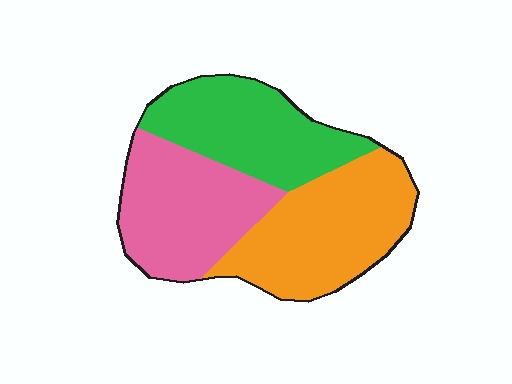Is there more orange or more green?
Orange.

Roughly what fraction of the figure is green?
Green takes up about one third (1/3) of the figure.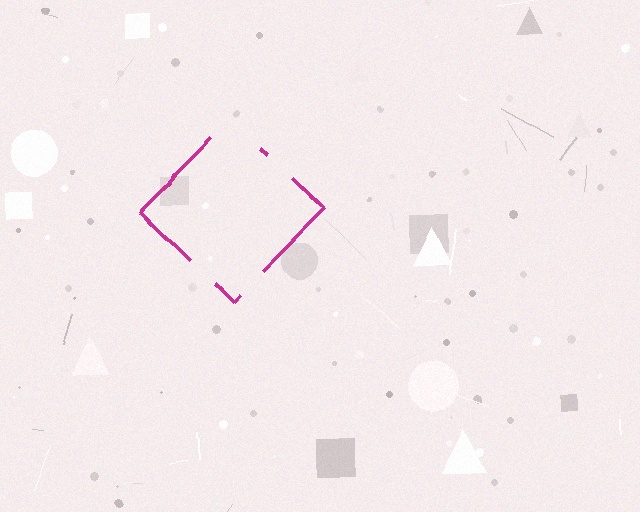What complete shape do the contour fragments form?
The contour fragments form a diamond.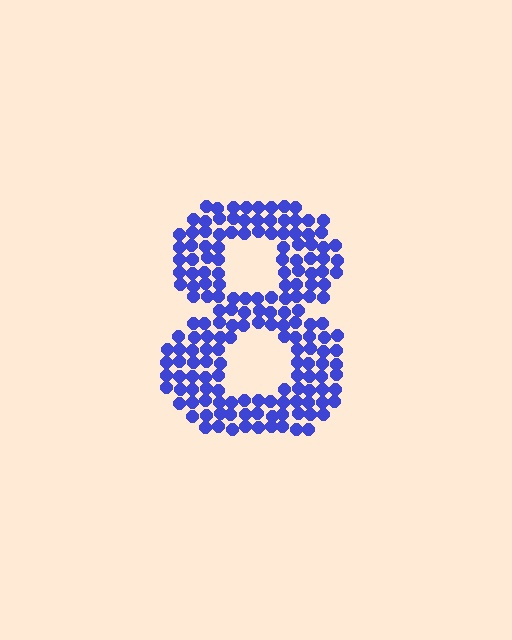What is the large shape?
The large shape is the digit 8.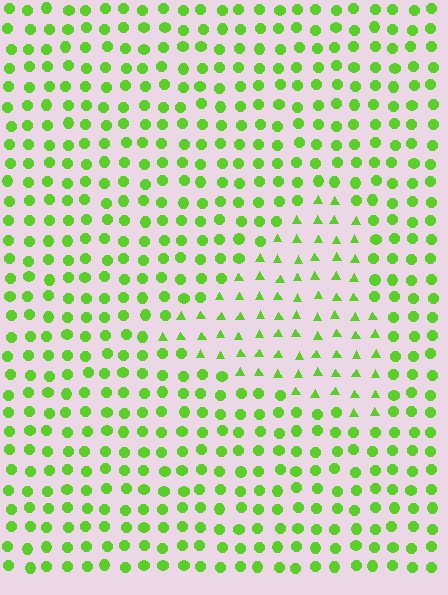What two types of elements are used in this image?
The image uses triangles inside the triangle region and circles outside it.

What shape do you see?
I see a triangle.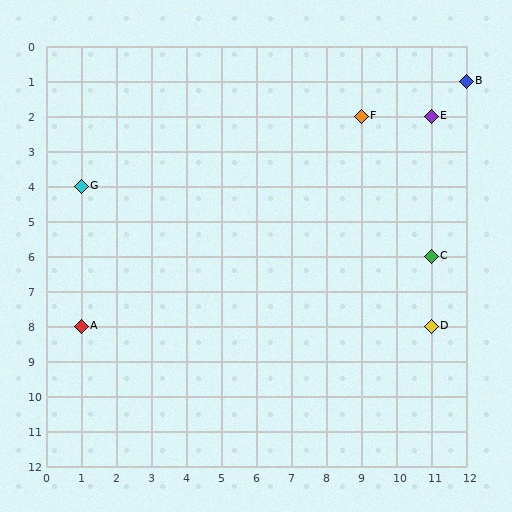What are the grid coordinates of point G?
Point G is at grid coordinates (1, 4).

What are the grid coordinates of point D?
Point D is at grid coordinates (11, 8).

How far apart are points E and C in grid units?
Points E and C are 4 rows apart.